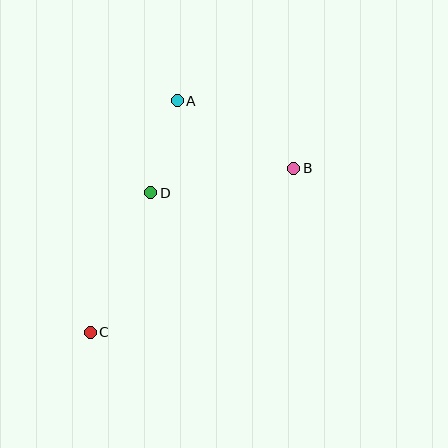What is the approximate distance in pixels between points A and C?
The distance between A and C is approximately 247 pixels.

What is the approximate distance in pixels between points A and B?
The distance between A and B is approximately 135 pixels.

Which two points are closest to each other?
Points A and D are closest to each other.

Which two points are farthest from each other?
Points B and C are farthest from each other.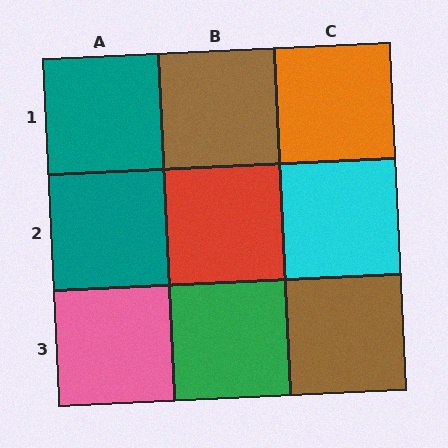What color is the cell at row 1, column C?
Orange.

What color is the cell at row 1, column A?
Teal.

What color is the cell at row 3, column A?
Pink.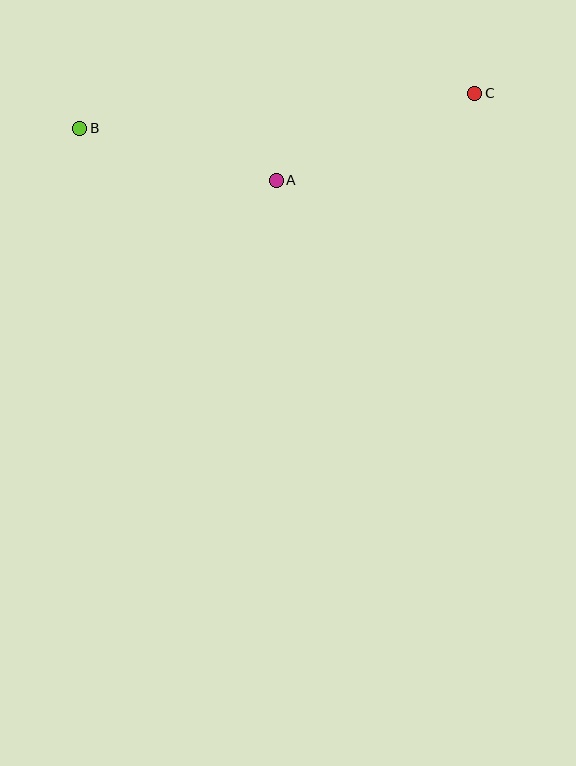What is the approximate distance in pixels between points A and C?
The distance between A and C is approximately 216 pixels.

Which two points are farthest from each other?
Points B and C are farthest from each other.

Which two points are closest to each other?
Points A and B are closest to each other.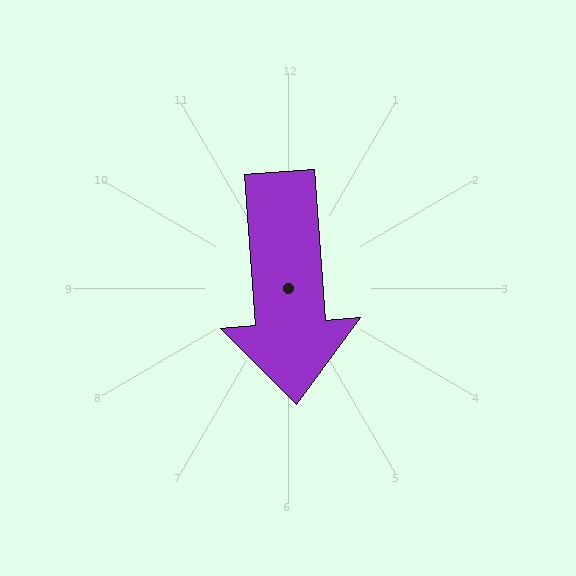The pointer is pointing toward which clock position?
Roughly 6 o'clock.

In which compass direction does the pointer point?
South.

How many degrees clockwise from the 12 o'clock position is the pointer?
Approximately 176 degrees.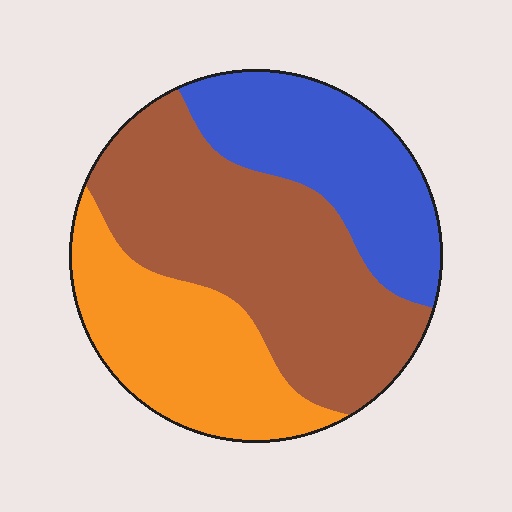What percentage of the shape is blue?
Blue takes up between a quarter and a half of the shape.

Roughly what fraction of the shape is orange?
Orange covers 28% of the shape.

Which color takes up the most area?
Brown, at roughly 45%.